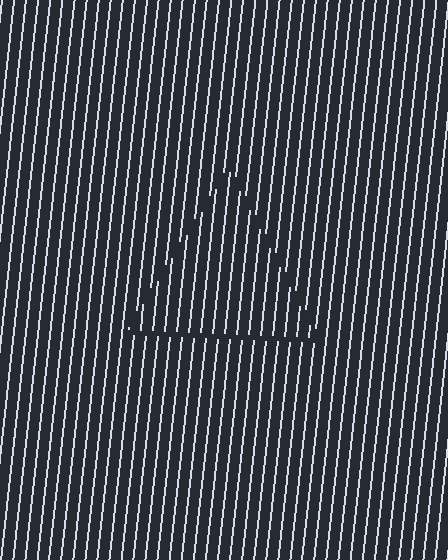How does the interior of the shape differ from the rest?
The interior of the shape contains the same grating, shifted by half a period — the contour is defined by the phase discontinuity where line-ends from the inner and outer gratings abut.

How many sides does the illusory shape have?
3 sides — the line-ends trace a triangle.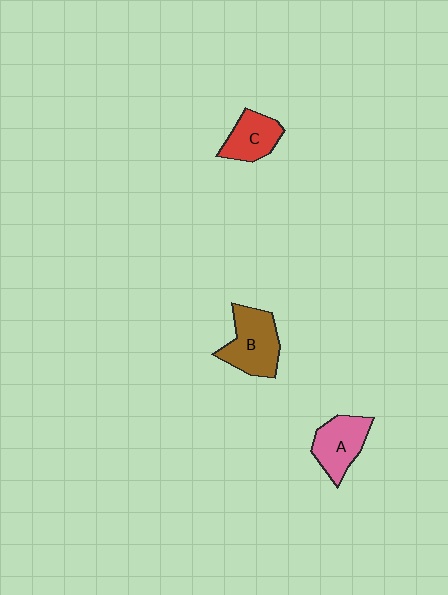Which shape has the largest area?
Shape B (brown).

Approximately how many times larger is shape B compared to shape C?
Approximately 1.4 times.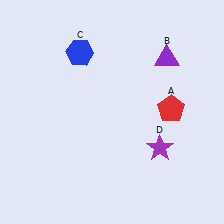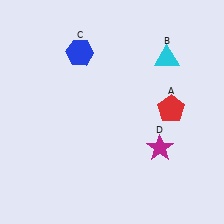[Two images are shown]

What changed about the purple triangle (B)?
In Image 1, B is purple. In Image 2, it changed to cyan.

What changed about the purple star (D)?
In Image 1, D is purple. In Image 2, it changed to magenta.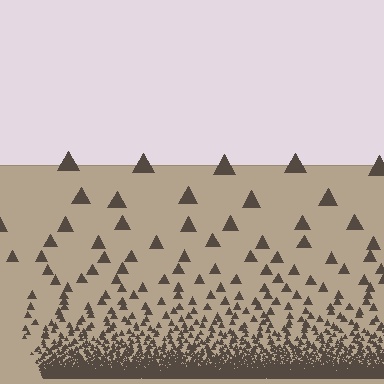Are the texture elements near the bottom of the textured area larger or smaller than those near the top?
Smaller. The gradient is inverted — elements near the bottom are smaller and denser.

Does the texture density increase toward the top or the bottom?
Density increases toward the bottom.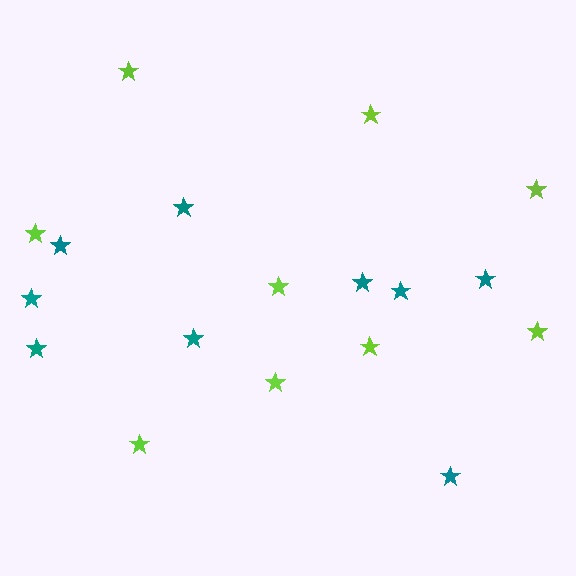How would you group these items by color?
There are 2 groups: one group of lime stars (9) and one group of teal stars (9).